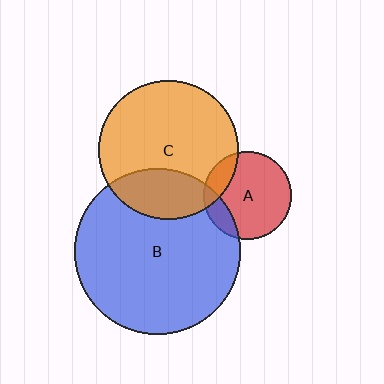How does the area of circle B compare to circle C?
Approximately 1.4 times.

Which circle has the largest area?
Circle B (blue).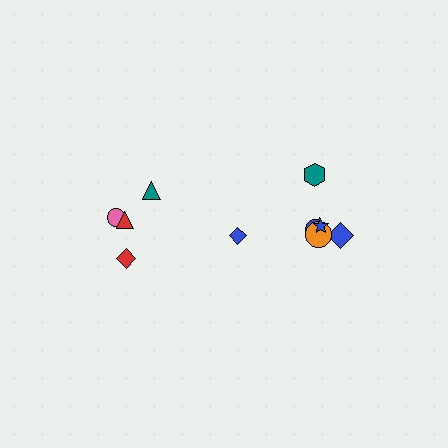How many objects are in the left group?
There are 4 objects.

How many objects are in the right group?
There are 7 objects.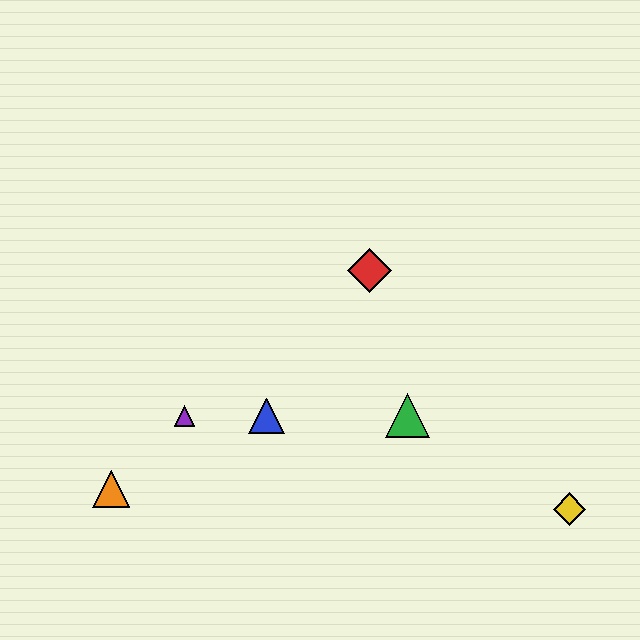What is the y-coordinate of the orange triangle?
The orange triangle is at y≈489.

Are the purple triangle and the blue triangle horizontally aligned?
Yes, both are at y≈416.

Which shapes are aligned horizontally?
The blue triangle, the green triangle, the purple triangle are aligned horizontally.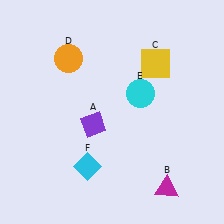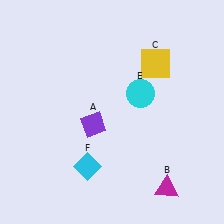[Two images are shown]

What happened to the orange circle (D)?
The orange circle (D) was removed in Image 2. It was in the top-left area of Image 1.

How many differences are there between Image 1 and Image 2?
There is 1 difference between the two images.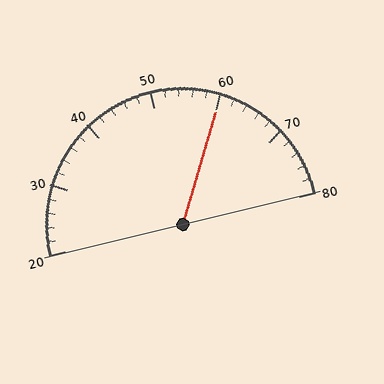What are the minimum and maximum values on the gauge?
The gauge ranges from 20 to 80.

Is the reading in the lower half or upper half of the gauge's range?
The reading is in the upper half of the range (20 to 80).